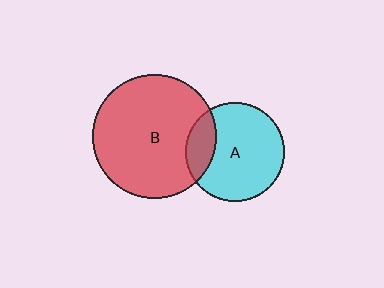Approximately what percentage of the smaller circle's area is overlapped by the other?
Approximately 20%.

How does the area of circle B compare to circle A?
Approximately 1.6 times.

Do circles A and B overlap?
Yes.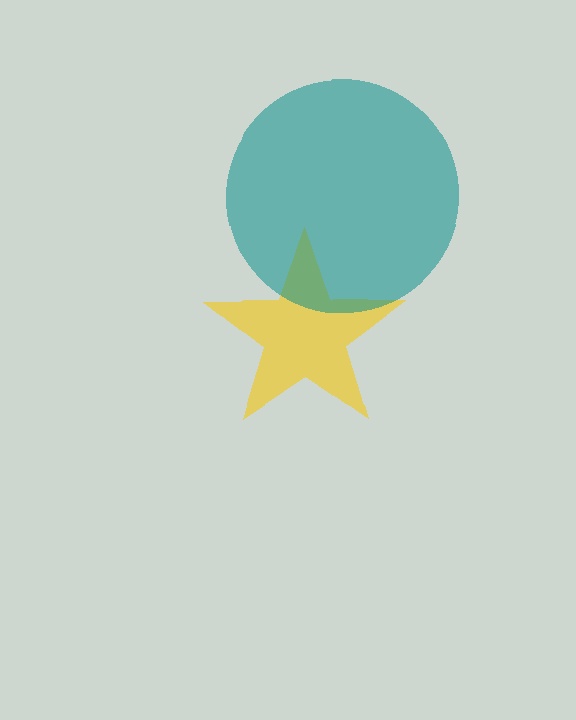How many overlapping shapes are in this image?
There are 2 overlapping shapes in the image.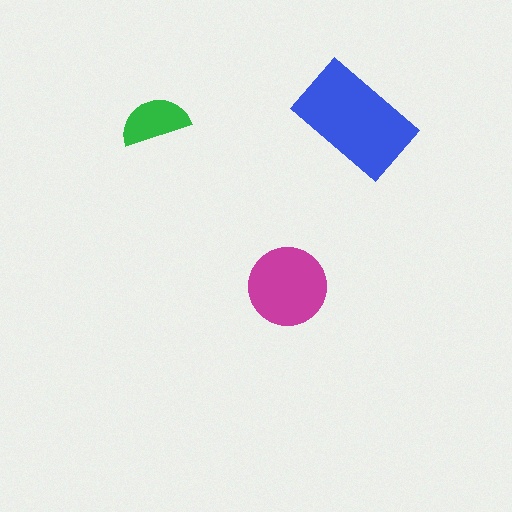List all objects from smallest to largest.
The green semicircle, the magenta circle, the blue rectangle.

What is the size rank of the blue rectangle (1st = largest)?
1st.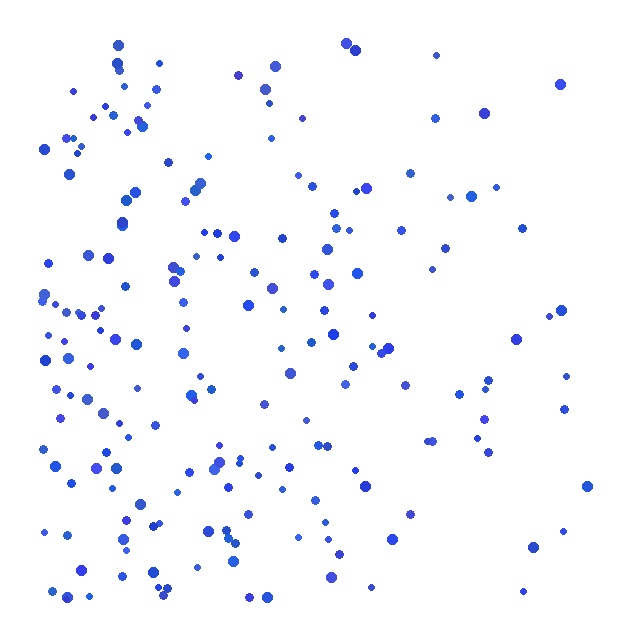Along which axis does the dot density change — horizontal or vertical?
Horizontal.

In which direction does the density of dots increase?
From right to left, with the left side densest.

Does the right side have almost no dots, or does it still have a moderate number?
Still a moderate number, just noticeably fewer than the left.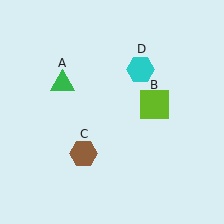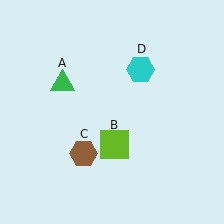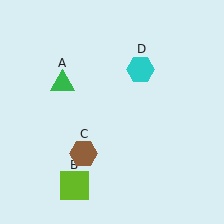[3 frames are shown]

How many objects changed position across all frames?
1 object changed position: lime square (object B).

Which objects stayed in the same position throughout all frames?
Green triangle (object A) and brown hexagon (object C) and cyan hexagon (object D) remained stationary.